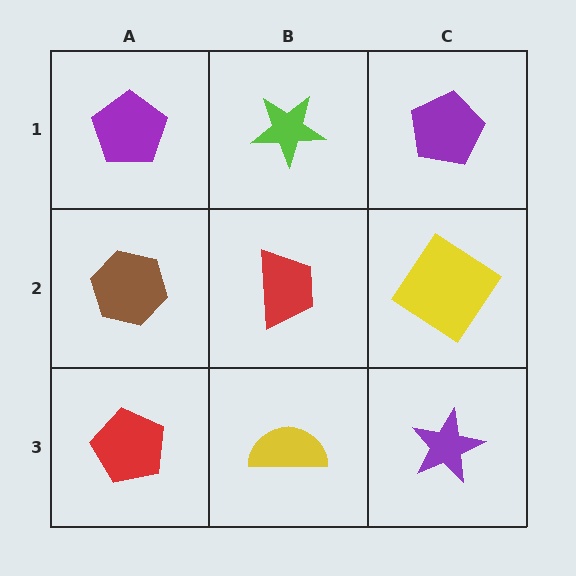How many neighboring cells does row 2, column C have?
3.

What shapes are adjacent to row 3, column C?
A yellow diamond (row 2, column C), a yellow semicircle (row 3, column B).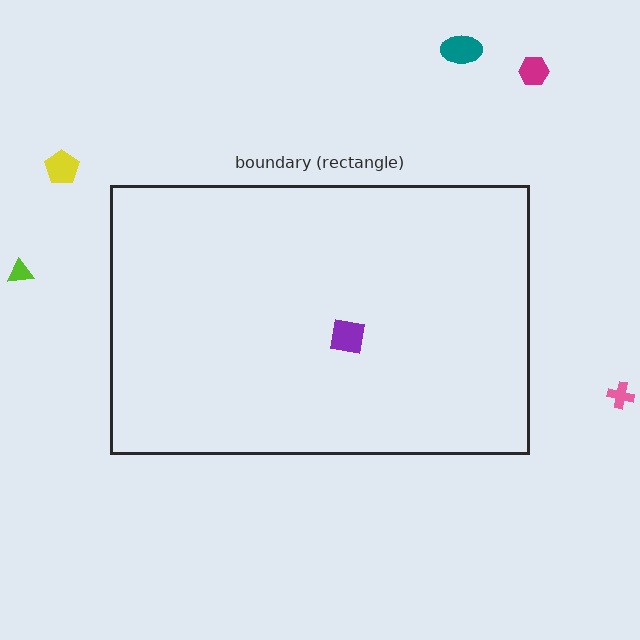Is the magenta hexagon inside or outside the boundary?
Outside.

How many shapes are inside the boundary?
1 inside, 5 outside.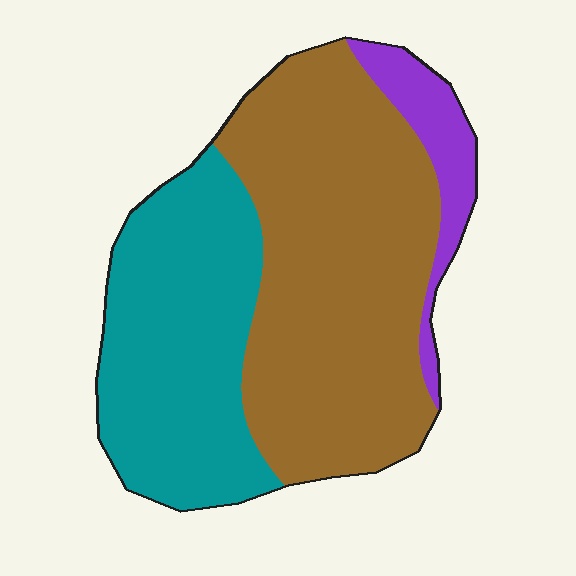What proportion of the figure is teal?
Teal covers around 35% of the figure.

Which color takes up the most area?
Brown, at roughly 55%.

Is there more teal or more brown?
Brown.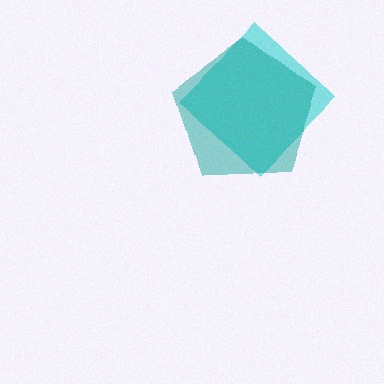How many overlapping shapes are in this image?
There are 2 overlapping shapes in the image.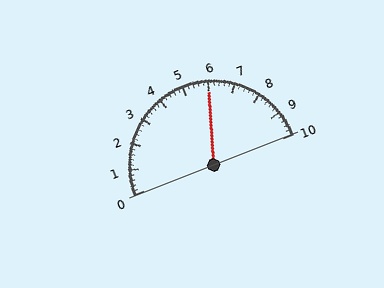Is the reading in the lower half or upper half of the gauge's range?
The reading is in the upper half of the range (0 to 10).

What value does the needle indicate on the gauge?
The needle indicates approximately 6.0.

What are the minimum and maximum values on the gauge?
The gauge ranges from 0 to 10.